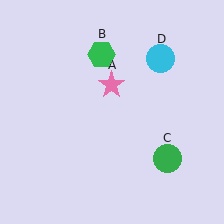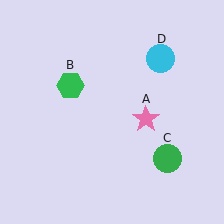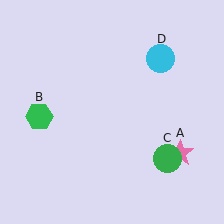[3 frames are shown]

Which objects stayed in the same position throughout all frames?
Green circle (object C) and cyan circle (object D) remained stationary.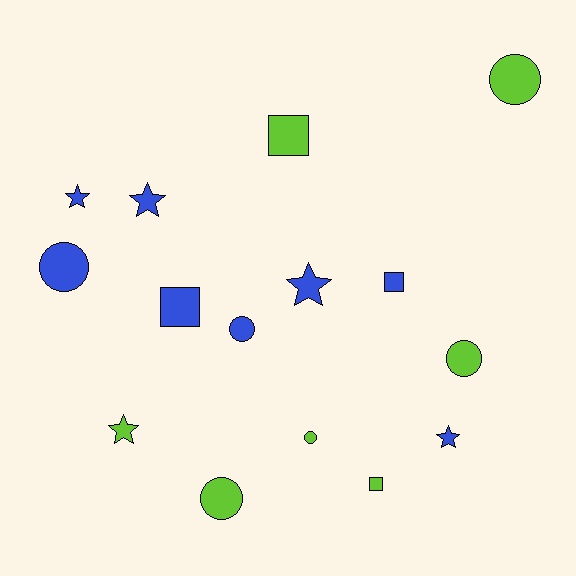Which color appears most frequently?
Blue, with 8 objects.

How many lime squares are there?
There are 2 lime squares.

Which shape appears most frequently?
Circle, with 6 objects.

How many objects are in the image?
There are 15 objects.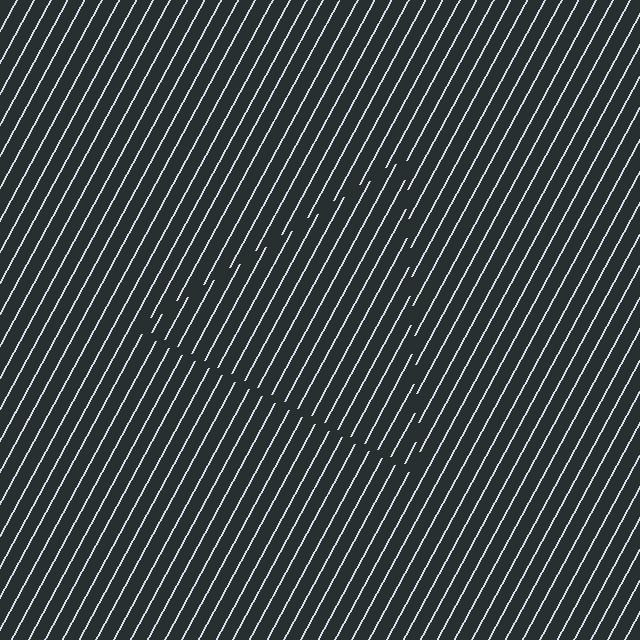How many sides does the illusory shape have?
3 sides — the line-ends trace a triangle.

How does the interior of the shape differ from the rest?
The interior of the shape contains the same grating, shifted by half a period — the contour is defined by the phase discontinuity where line-ends from the inner and outer gratings abut.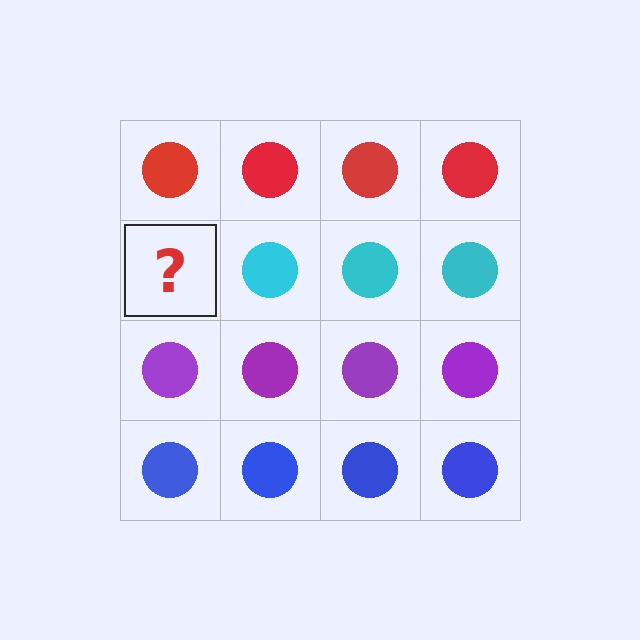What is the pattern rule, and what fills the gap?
The rule is that each row has a consistent color. The gap should be filled with a cyan circle.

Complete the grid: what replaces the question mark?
The question mark should be replaced with a cyan circle.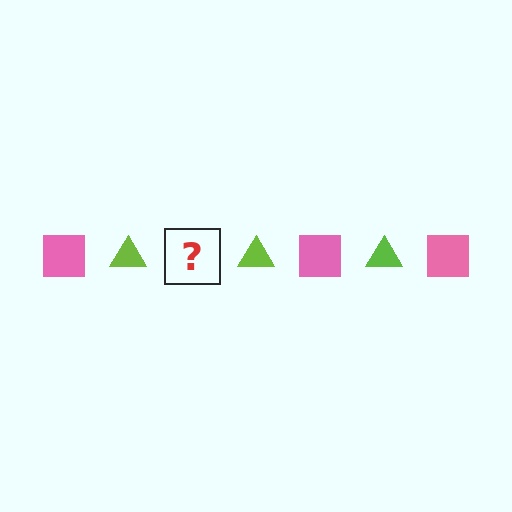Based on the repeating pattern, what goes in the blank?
The blank should be a pink square.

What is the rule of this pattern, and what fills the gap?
The rule is that the pattern alternates between pink square and lime triangle. The gap should be filled with a pink square.